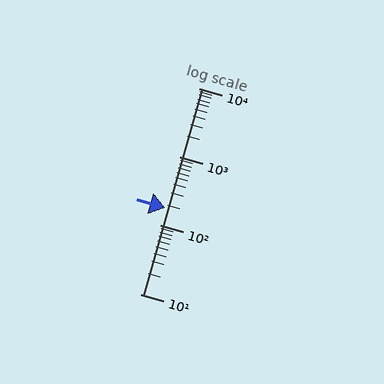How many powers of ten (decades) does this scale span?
The scale spans 3 decades, from 10 to 10000.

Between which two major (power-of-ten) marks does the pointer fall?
The pointer is between 100 and 1000.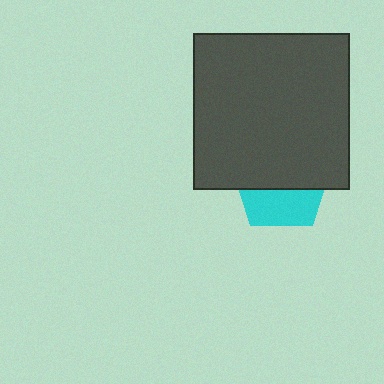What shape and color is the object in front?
The object in front is a dark gray square.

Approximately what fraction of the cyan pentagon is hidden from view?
Roughly 60% of the cyan pentagon is hidden behind the dark gray square.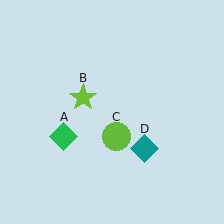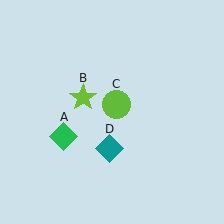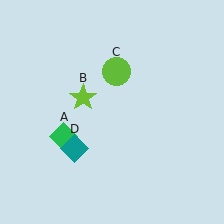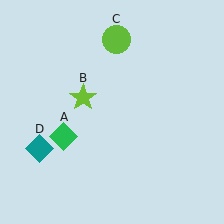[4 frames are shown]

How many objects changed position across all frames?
2 objects changed position: lime circle (object C), teal diamond (object D).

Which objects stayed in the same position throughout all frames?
Green diamond (object A) and lime star (object B) remained stationary.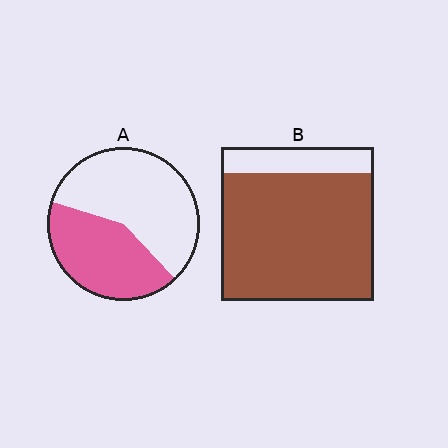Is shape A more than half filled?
No.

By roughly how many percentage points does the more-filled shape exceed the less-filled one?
By roughly 40 percentage points (B over A).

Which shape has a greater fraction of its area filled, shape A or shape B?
Shape B.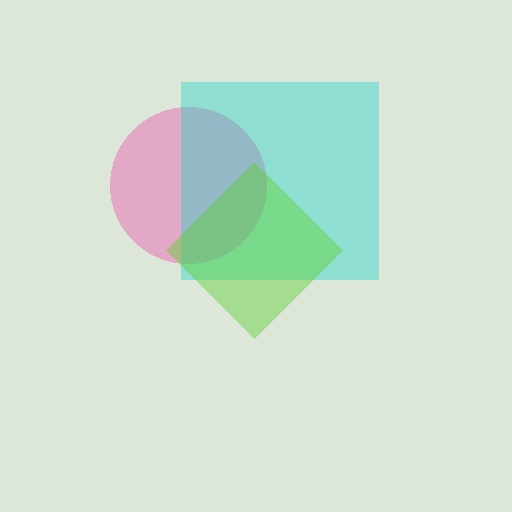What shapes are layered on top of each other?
The layered shapes are: a pink circle, a cyan square, a lime diamond.